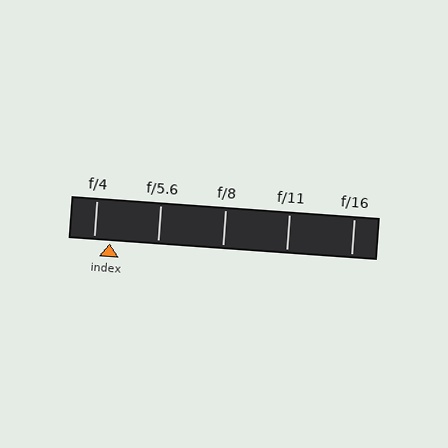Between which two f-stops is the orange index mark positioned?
The index mark is between f/4 and f/5.6.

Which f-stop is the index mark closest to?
The index mark is closest to f/4.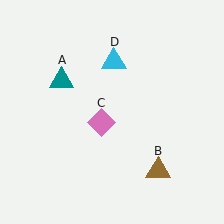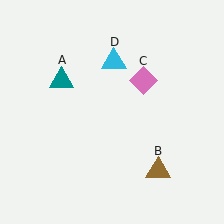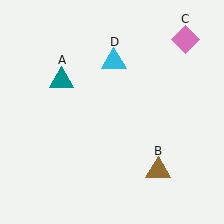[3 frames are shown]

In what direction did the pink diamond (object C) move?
The pink diamond (object C) moved up and to the right.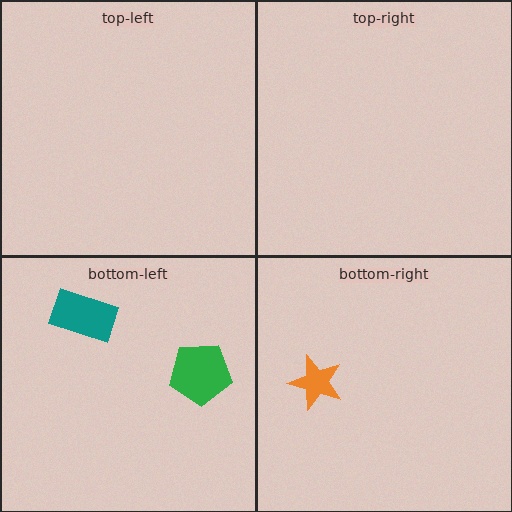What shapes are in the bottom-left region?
The teal rectangle, the green pentagon.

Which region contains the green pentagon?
The bottom-left region.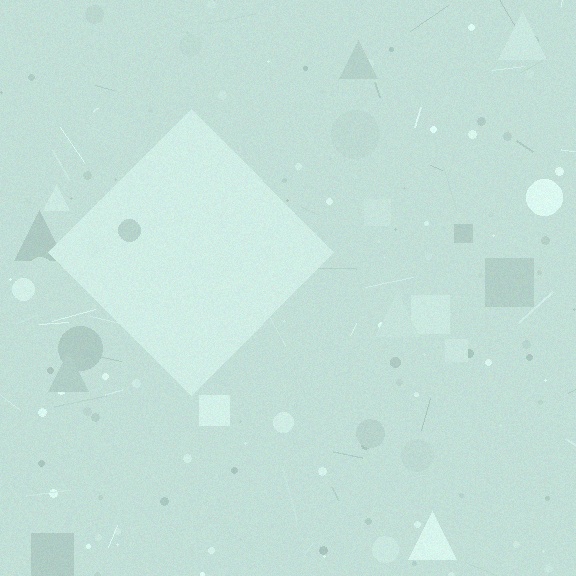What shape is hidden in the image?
A diamond is hidden in the image.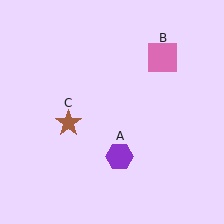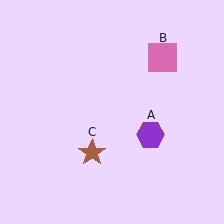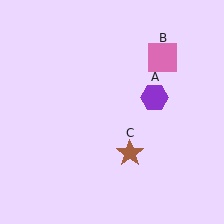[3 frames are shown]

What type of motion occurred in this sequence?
The purple hexagon (object A), brown star (object C) rotated counterclockwise around the center of the scene.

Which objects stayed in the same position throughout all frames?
Pink square (object B) remained stationary.